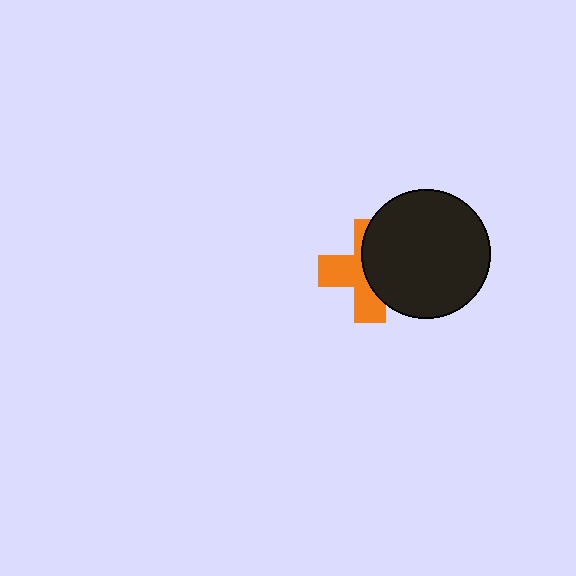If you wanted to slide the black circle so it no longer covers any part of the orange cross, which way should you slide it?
Slide it right — that is the most direct way to separate the two shapes.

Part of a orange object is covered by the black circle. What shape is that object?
It is a cross.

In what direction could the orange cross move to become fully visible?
The orange cross could move left. That would shift it out from behind the black circle entirely.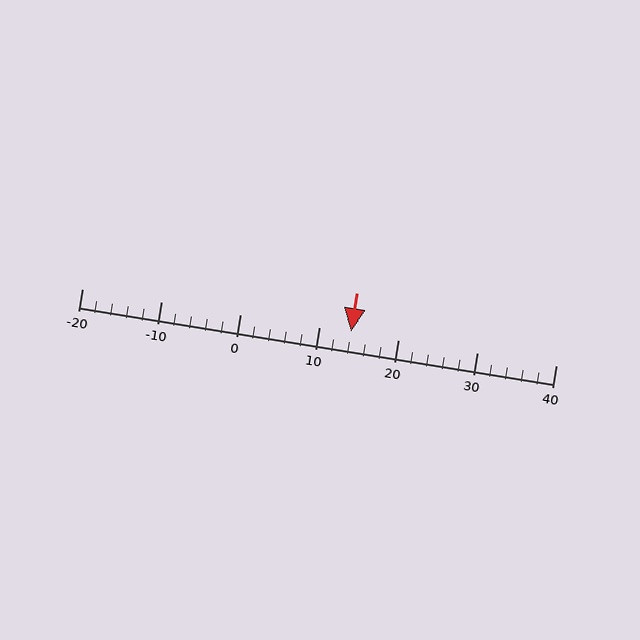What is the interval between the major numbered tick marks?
The major tick marks are spaced 10 units apart.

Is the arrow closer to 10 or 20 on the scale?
The arrow is closer to 10.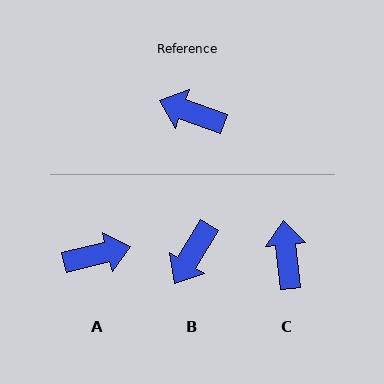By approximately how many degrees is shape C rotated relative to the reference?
Approximately 64 degrees clockwise.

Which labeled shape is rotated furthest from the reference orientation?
A, about 146 degrees away.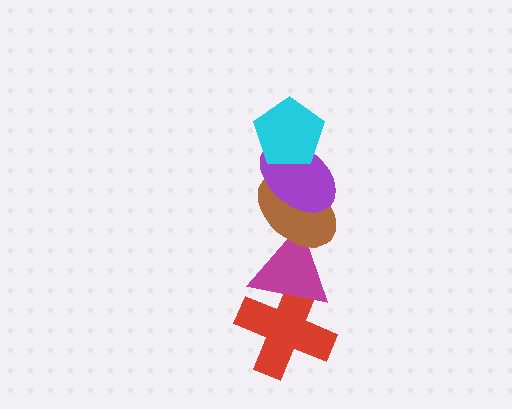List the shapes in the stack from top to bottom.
From top to bottom: the cyan pentagon, the purple ellipse, the brown ellipse, the magenta triangle, the red cross.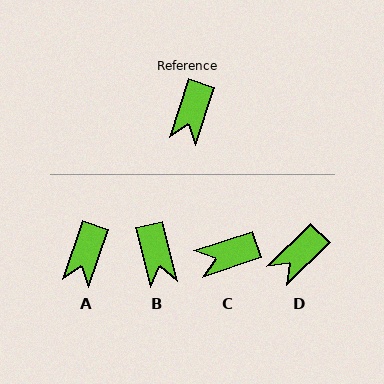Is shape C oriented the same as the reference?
No, it is off by about 53 degrees.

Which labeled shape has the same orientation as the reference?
A.